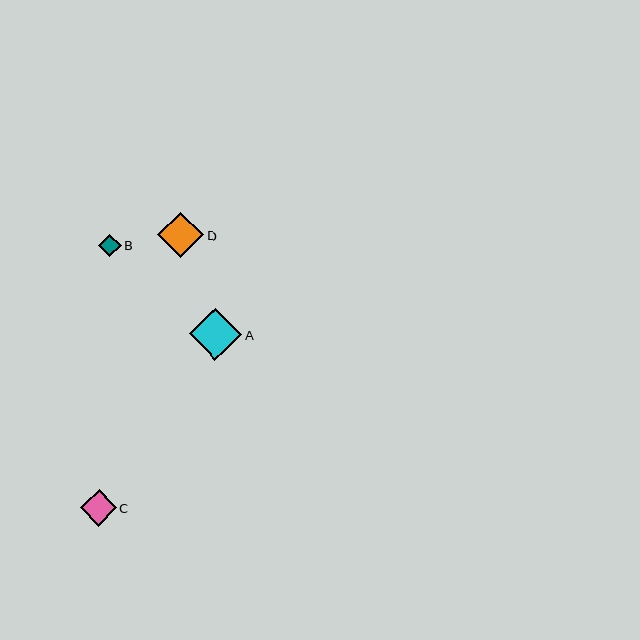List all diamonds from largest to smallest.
From largest to smallest: A, D, C, B.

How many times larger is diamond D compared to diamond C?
Diamond D is approximately 1.3 times the size of diamond C.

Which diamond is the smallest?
Diamond B is the smallest with a size of approximately 23 pixels.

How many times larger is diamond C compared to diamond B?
Diamond C is approximately 1.6 times the size of diamond B.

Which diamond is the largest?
Diamond A is the largest with a size of approximately 52 pixels.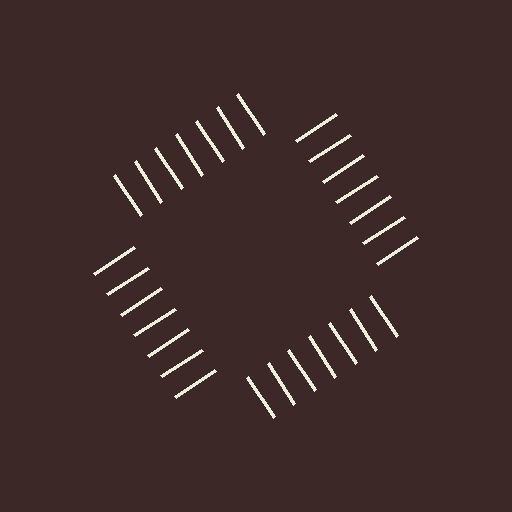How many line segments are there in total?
28 — 7 along each of the 4 edges.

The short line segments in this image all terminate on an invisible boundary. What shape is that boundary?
An illusory square — the line segments terminate on its edges but no continuous stroke is drawn.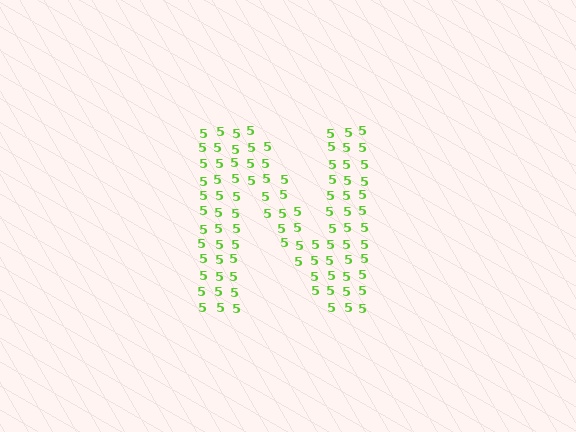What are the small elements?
The small elements are digit 5's.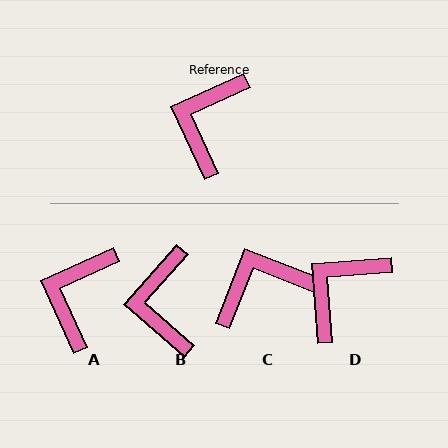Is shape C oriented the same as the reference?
No, it is off by about 46 degrees.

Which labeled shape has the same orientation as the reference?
A.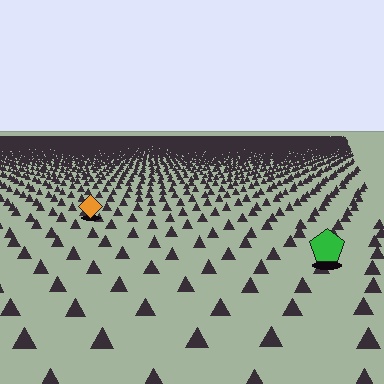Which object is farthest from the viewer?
The orange diamond is farthest from the viewer. It appears smaller and the ground texture around it is denser.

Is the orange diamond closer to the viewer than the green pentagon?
No. The green pentagon is closer — you can tell from the texture gradient: the ground texture is coarser near it.